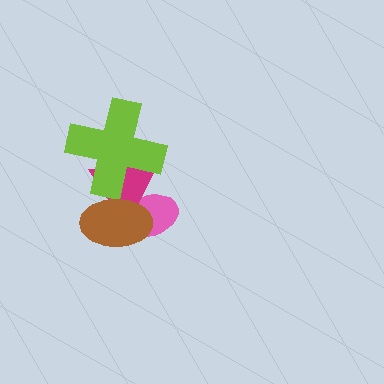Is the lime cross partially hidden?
Yes, it is partially covered by another shape.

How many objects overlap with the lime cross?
2 objects overlap with the lime cross.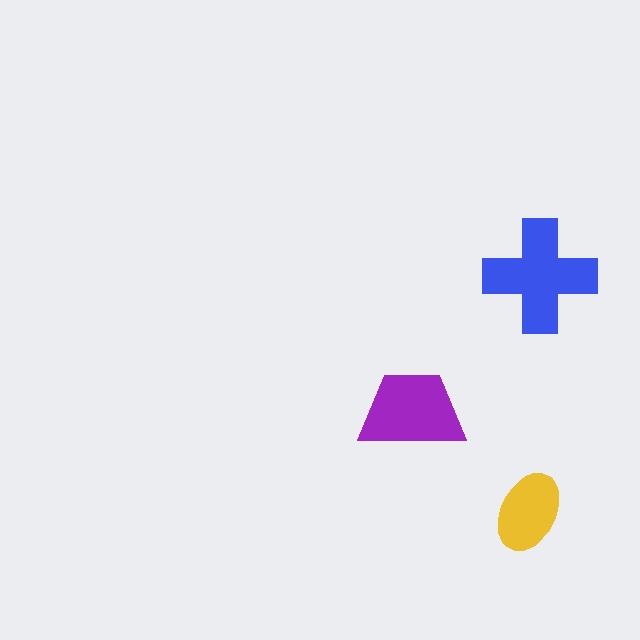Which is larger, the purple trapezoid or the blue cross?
The blue cross.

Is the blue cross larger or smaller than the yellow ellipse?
Larger.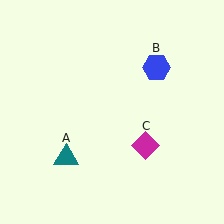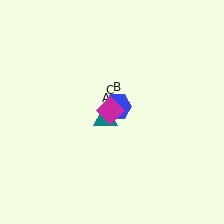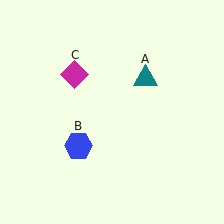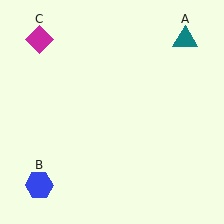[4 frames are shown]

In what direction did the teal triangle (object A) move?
The teal triangle (object A) moved up and to the right.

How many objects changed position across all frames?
3 objects changed position: teal triangle (object A), blue hexagon (object B), magenta diamond (object C).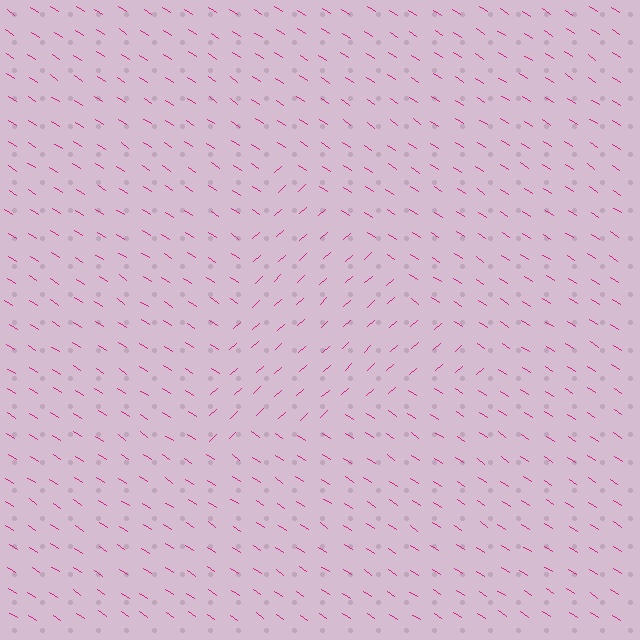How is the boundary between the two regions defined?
The boundary is defined purely by a change in line orientation (approximately 75 degrees difference). All lines are the same color and thickness.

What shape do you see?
I see a triangle.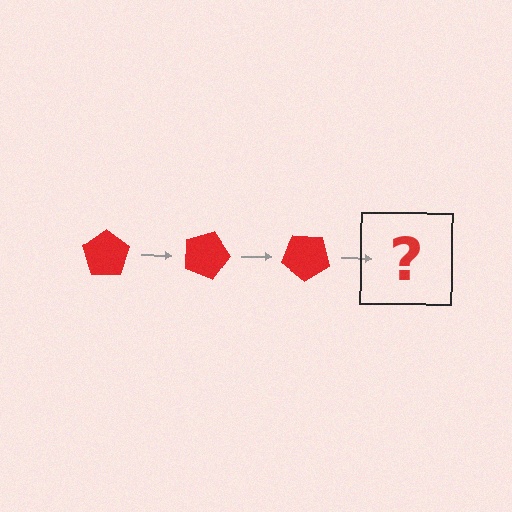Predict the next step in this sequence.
The next step is a red pentagon rotated 60 degrees.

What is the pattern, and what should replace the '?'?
The pattern is that the pentagon rotates 20 degrees each step. The '?' should be a red pentagon rotated 60 degrees.